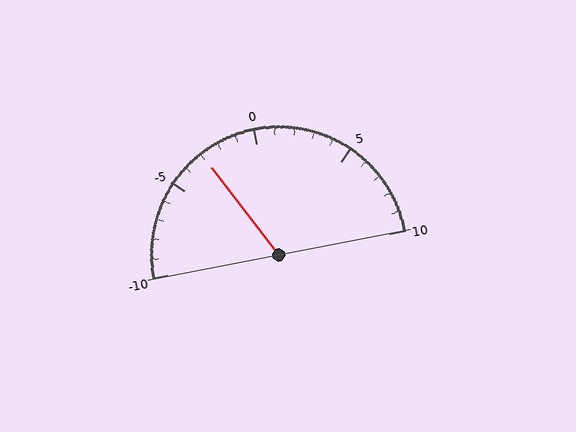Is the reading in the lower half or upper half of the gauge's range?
The reading is in the lower half of the range (-10 to 10).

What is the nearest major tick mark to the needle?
The nearest major tick mark is -5.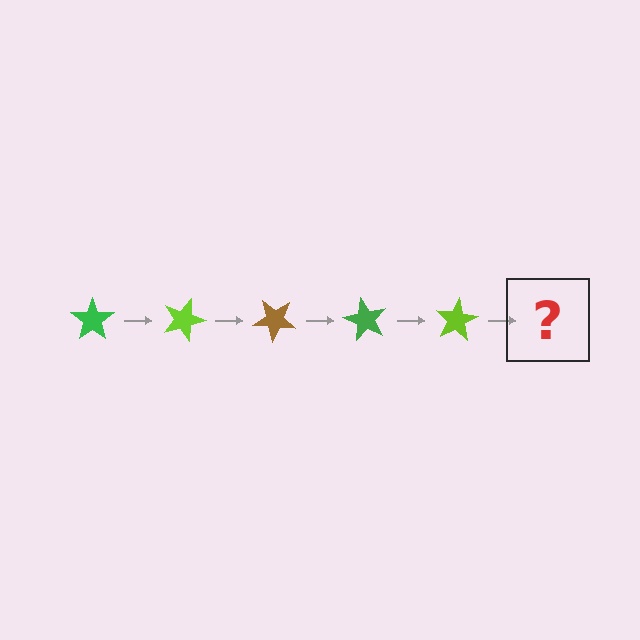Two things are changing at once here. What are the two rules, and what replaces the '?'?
The two rules are that it rotates 20 degrees each step and the color cycles through green, lime, and brown. The '?' should be a brown star, rotated 100 degrees from the start.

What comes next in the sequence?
The next element should be a brown star, rotated 100 degrees from the start.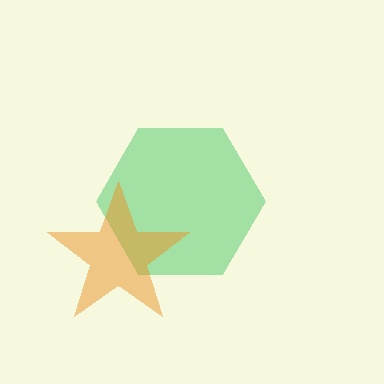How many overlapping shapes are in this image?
There are 2 overlapping shapes in the image.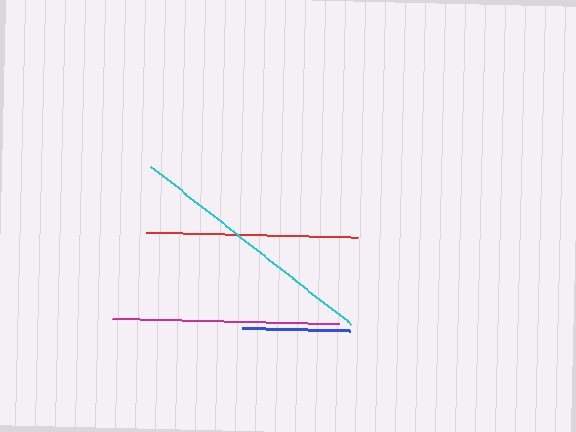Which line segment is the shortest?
The blue line is the shortest at approximately 108 pixels.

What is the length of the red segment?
The red segment is approximately 213 pixels long.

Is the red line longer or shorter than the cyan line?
The cyan line is longer than the red line.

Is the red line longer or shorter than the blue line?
The red line is longer than the blue line.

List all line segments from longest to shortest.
From longest to shortest: cyan, magenta, red, blue.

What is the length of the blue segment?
The blue segment is approximately 108 pixels long.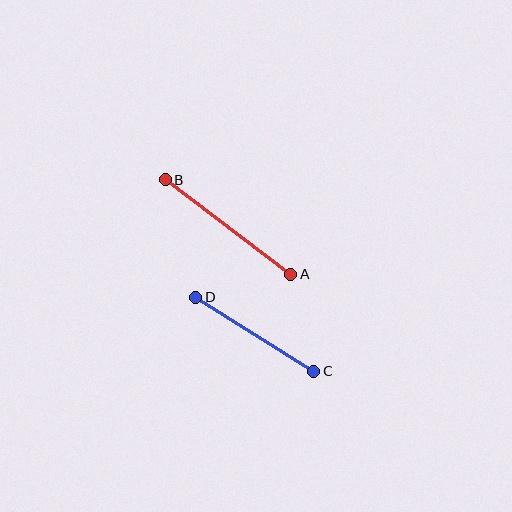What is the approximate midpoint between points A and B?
The midpoint is at approximately (228, 227) pixels.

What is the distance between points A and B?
The distance is approximately 157 pixels.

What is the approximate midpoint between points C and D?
The midpoint is at approximately (255, 334) pixels.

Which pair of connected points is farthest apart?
Points A and B are farthest apart.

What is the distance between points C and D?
The distance is approximately 139 pixels.